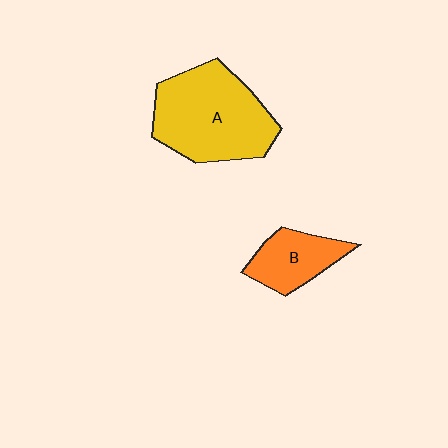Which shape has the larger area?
Shape A (yellow).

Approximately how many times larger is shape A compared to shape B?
Approximately 2.2 times.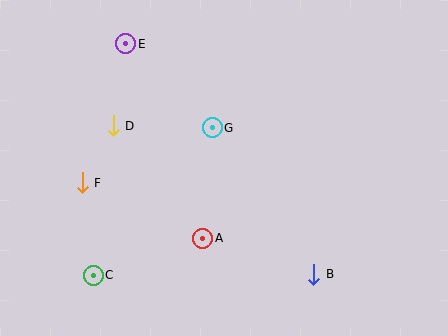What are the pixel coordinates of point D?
Point D is at (113, 126).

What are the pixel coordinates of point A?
Point A is at (203, 238).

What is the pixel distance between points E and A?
The distance between E and A is 209 pixels.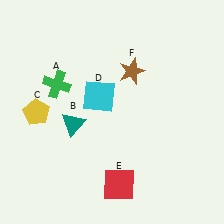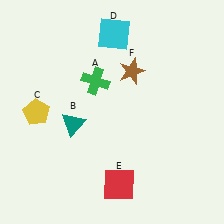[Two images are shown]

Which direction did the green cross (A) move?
The green cross (A) moved right.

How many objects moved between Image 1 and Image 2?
2 objects moved between the two images.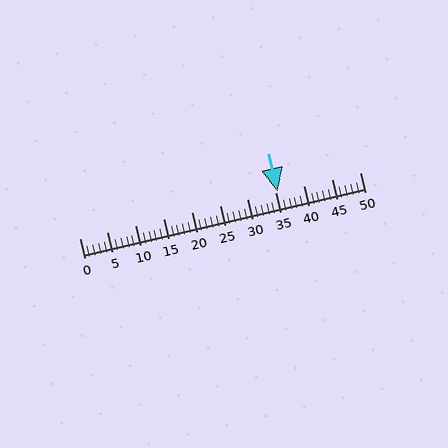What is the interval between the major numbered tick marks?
The major tick marks are spaced 5 units apart.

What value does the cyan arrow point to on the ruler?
The cyan arrow points to approximately 35.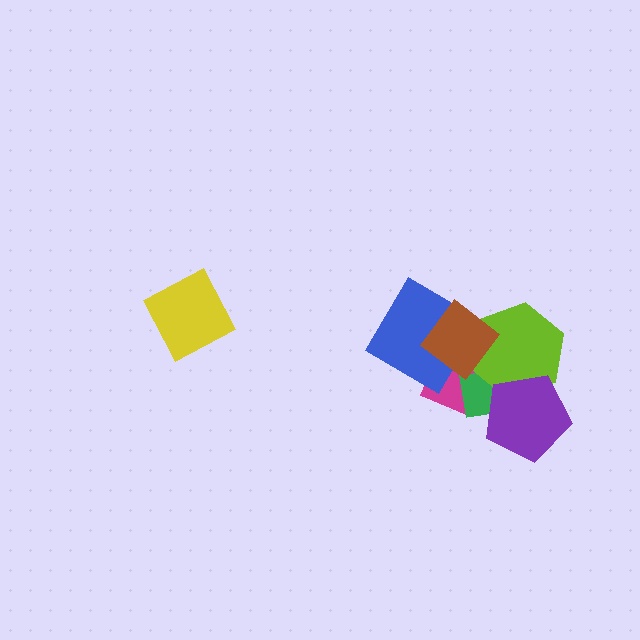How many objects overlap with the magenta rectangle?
4 objects overlap with the magenta rectangle.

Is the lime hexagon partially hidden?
Yes, it is partially covered by another shape.